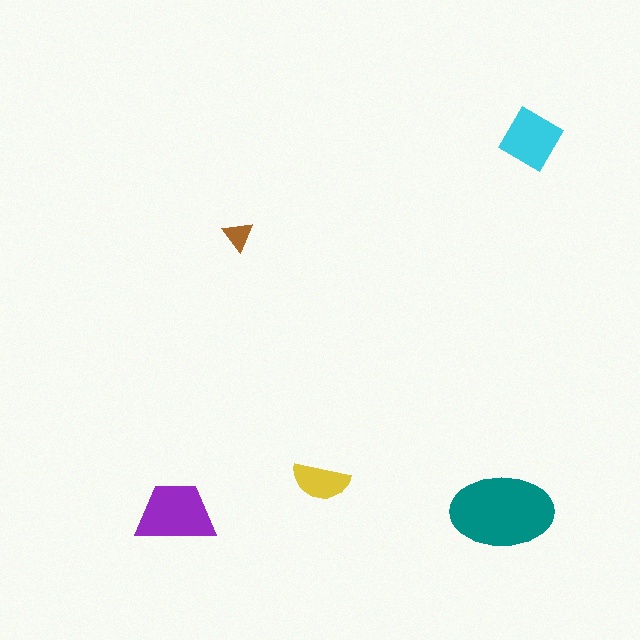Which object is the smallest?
The brown triangle.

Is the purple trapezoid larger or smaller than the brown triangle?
Larger.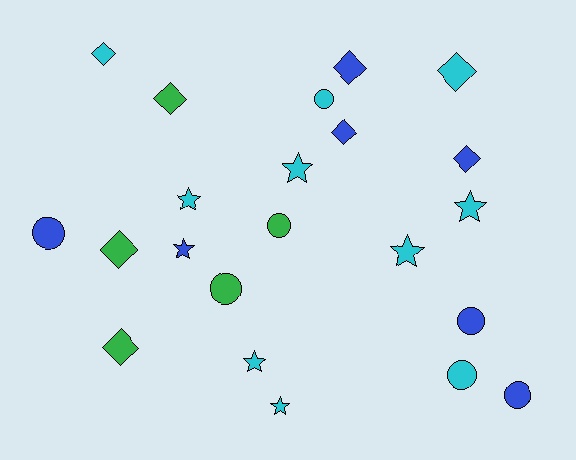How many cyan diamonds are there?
There are 2 cyan diamonds.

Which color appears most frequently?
Cyan, with 10 objects.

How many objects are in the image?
There are 22 objects.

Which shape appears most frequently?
Diamond, with 8 objects.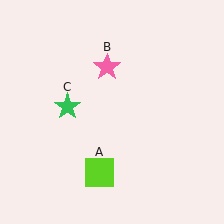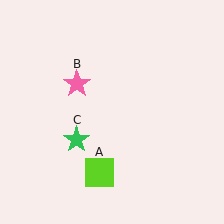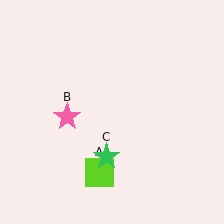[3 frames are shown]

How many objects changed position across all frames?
2 objects changed position: pink star (object B), green star (object C).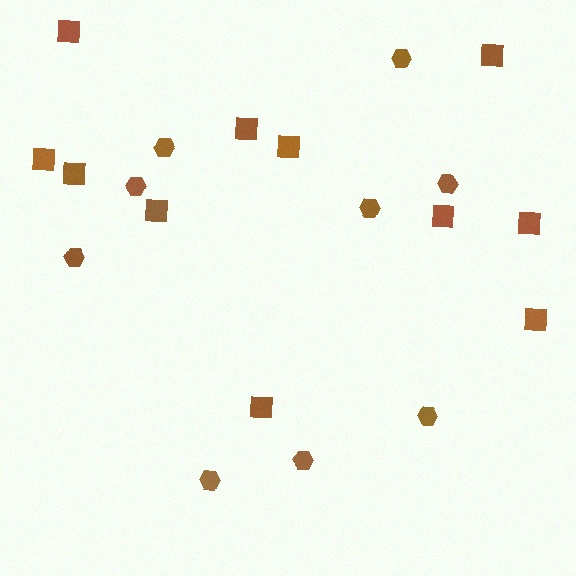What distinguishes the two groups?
There are 2 groups: one group of squares (11) and one group of hexagons (9).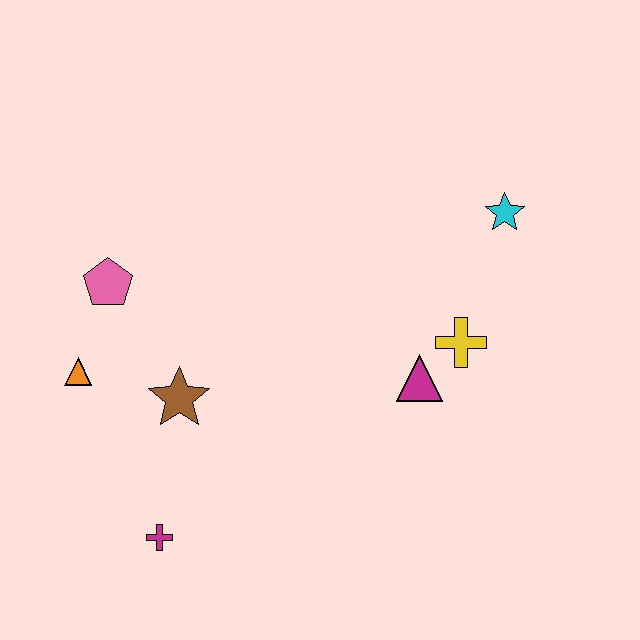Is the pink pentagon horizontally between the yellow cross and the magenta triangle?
No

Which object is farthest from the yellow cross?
The orange triangle is farthest from the yellow cross.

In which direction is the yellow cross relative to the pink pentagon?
The yellow cross is to the right of the pink pentagon.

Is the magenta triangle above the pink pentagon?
No